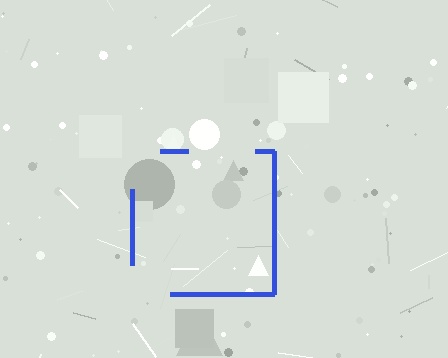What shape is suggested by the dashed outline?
The dashed outline suggests a square.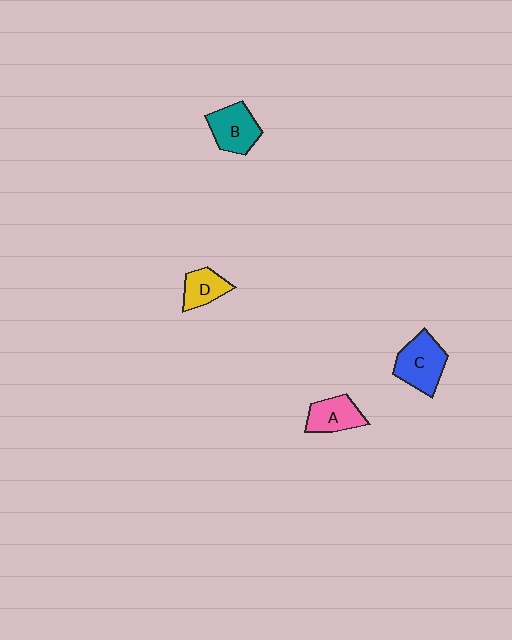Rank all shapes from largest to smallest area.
From largest to smallest: C (blue), B (teal), A (pink), D (yellow).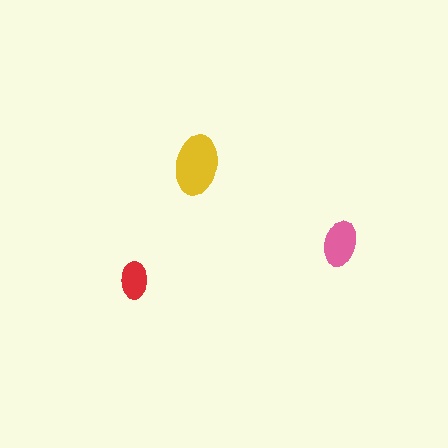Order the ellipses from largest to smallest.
the yellow one, the pink one, the red one.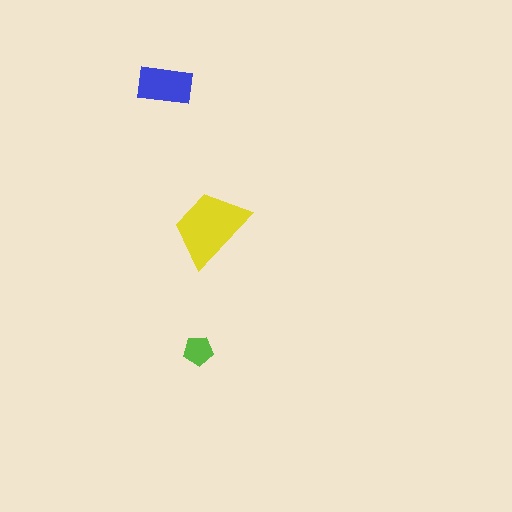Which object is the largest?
The yellow trapezoid.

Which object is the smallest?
The lime pentagon.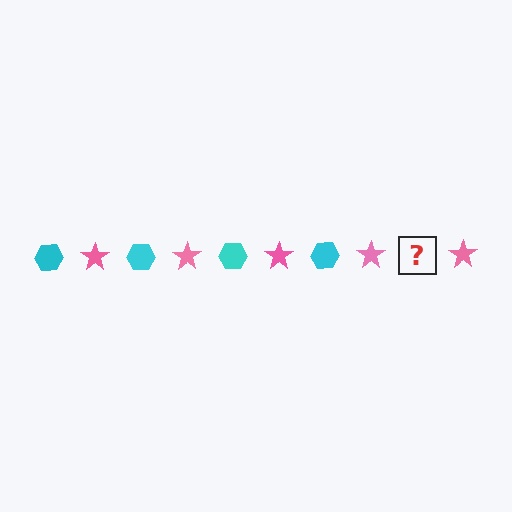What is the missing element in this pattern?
The missing element is a cyan hexagon.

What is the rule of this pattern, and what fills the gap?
The rule is that the pattern alternates between cyan hexagon and pink star. The gap should be filled with a cyan hexagon.